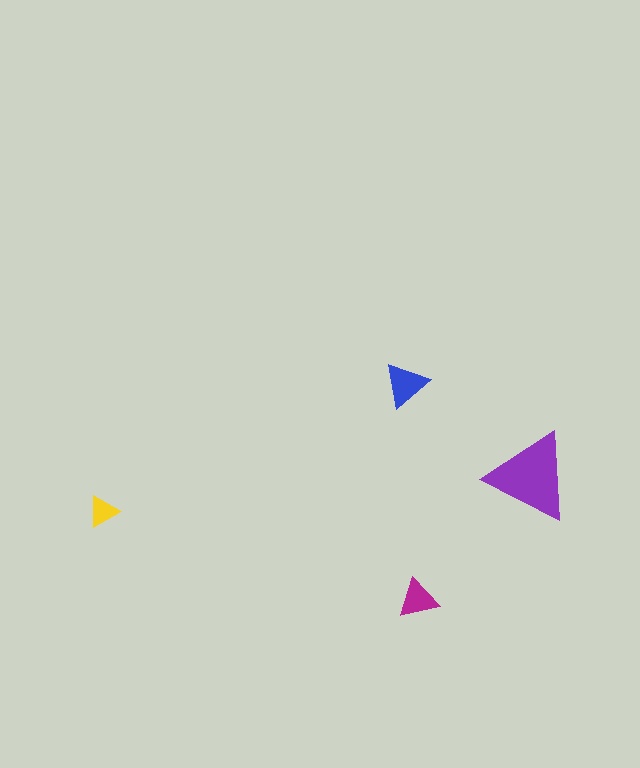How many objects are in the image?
There are 4 objects in the image.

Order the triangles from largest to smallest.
the purple one, the blue one, the magenta one, the yellow one.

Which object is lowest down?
The magenta triangle is bottommost.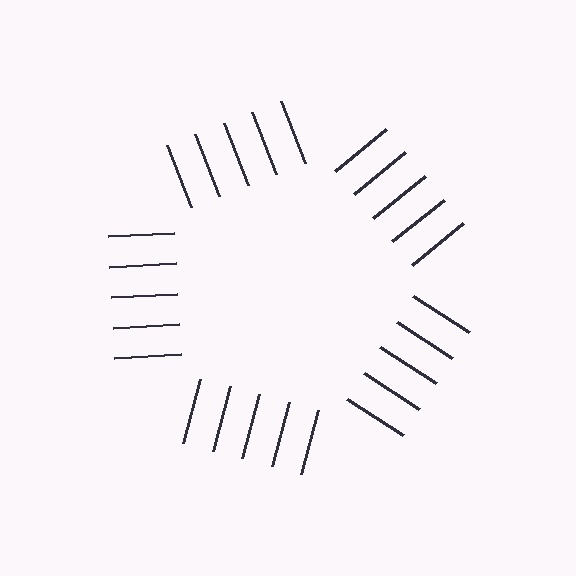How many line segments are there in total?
25 — 5 along each of the 5 edges.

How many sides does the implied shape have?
5 sides — the line-ends trace a pentagon.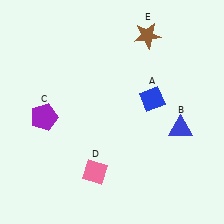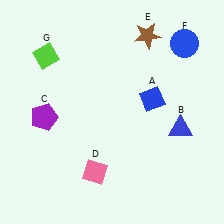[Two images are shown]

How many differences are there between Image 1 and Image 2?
There are 2 differences between the two images.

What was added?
A blue circle (F), a lime diamond (G) were added in Image 2.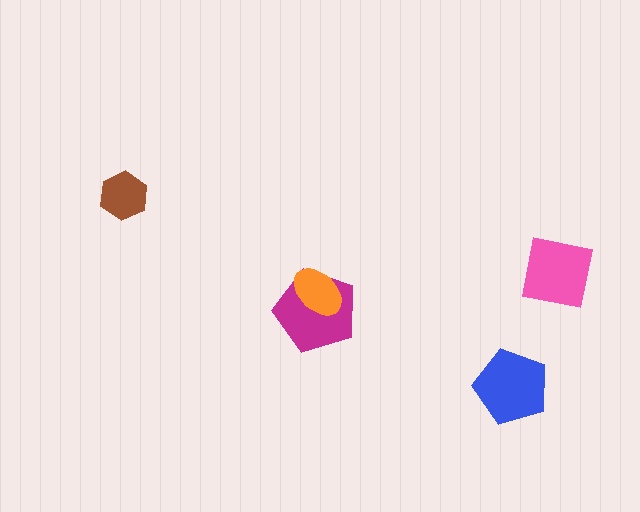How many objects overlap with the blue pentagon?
0 objects overlap with the blue pentagon.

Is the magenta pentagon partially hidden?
Yes, it is partially covered by another shape.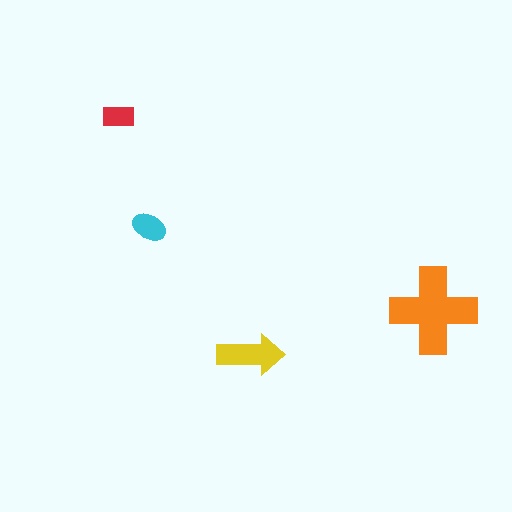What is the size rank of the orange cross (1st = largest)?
1st.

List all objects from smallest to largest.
The red rectangle, the cyan ellipse, the yellow arrow, the orange cross.